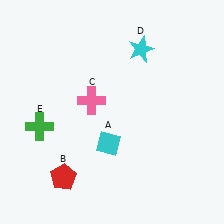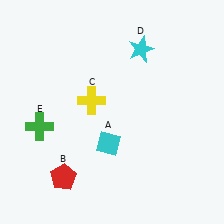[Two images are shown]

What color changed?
The cross (C) changed from pink in Image 1 to yellow in Image 2.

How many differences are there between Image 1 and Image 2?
There is 1 difference between the two images.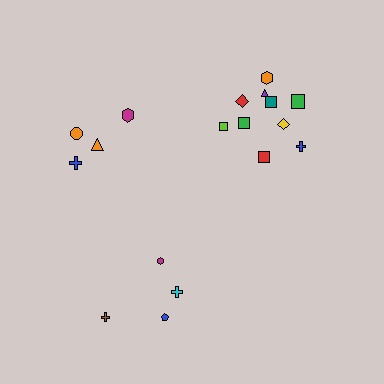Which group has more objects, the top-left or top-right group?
The top-right group.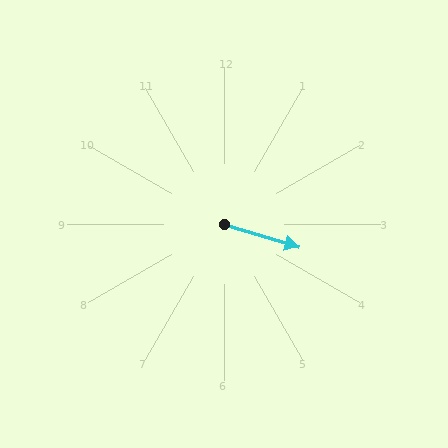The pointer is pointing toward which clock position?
Roughly 4 o'clock.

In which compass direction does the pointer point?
East.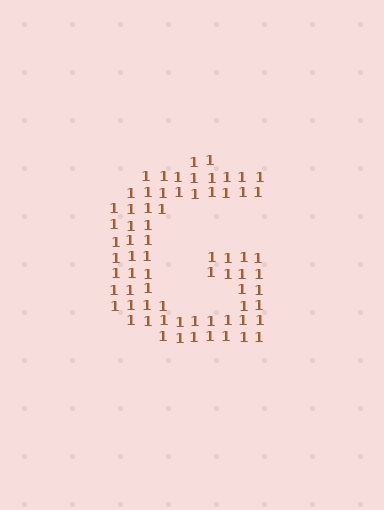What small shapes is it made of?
It is made of small digit 1's.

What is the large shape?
The large shape is the letter G.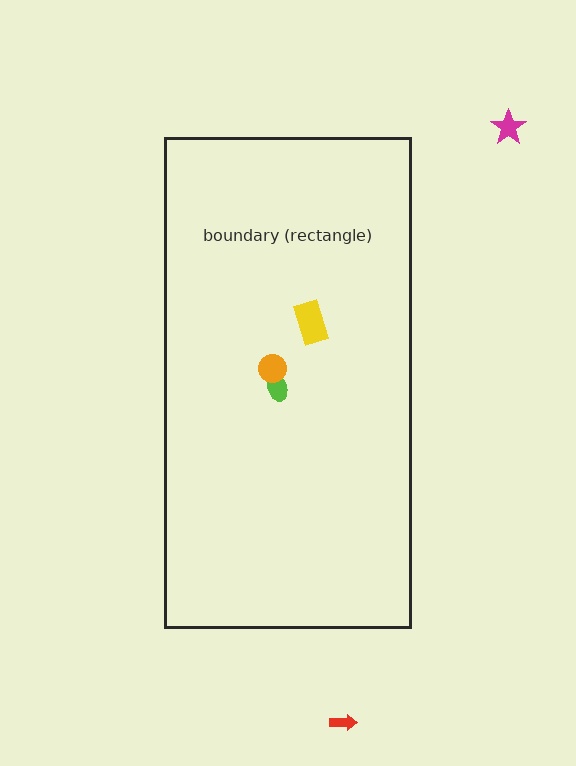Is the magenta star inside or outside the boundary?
Outside.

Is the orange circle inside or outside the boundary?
Inside.